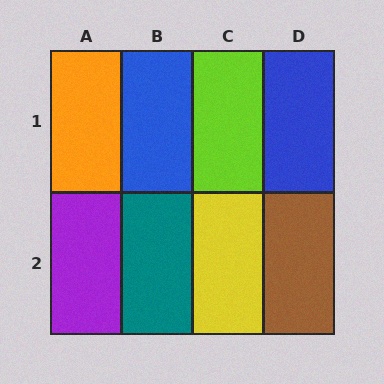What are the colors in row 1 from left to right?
Orange, blue, lime, blue.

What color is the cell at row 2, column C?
Yellow.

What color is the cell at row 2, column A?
Purple.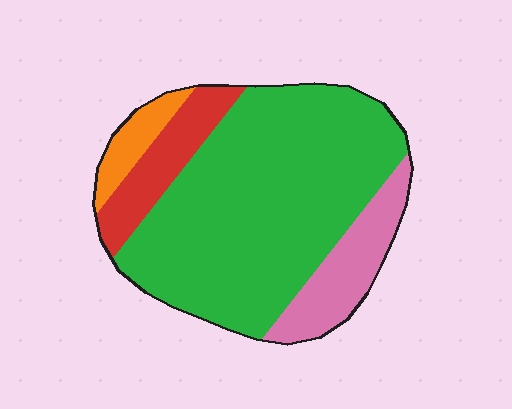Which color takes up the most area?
Green, at roughly 65%.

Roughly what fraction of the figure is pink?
Pink takes up about one eighth (1/8) of the figure.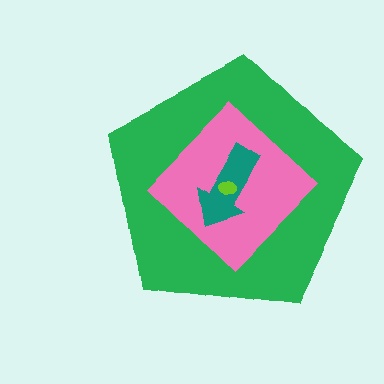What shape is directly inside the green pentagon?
The pink diamond.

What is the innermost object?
The lime ellipse.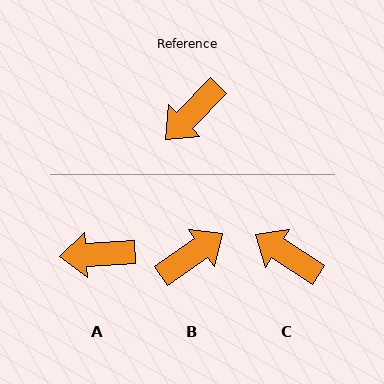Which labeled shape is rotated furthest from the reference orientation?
B, about 169 degrees away.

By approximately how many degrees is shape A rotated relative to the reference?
Approximately 41 degrees clockwise.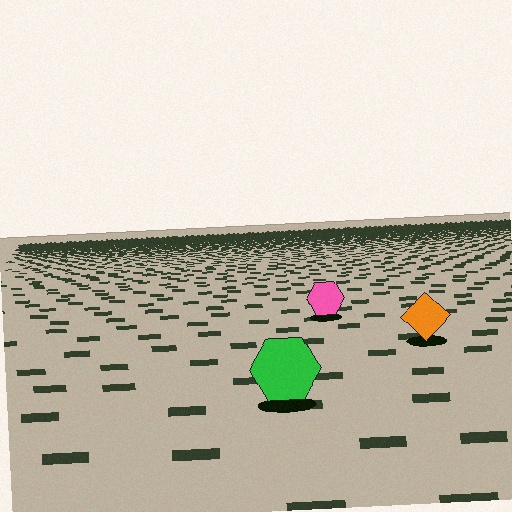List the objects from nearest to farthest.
From nearest to farthest: the green hexagon, the orange diamond, the pink hexagon.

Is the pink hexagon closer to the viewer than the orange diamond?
No. The orange diamond is closer — you can tell from the texture gradient: the ground texture is coarser near it.